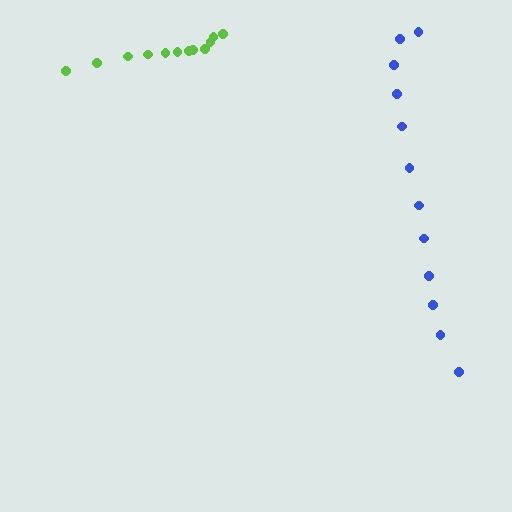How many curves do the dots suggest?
There are 2 distinct paths.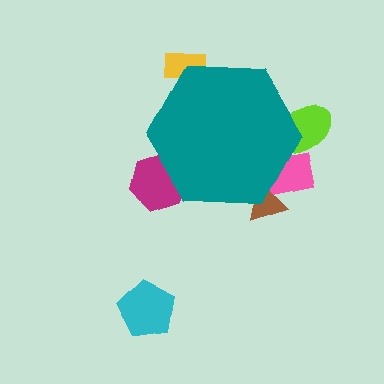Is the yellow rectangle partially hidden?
Yes, the yellow rectangle is partially hidden behind the teal hexagon.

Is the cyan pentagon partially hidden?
No, the cyan pentagon is fully visible.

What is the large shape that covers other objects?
A teal hexagon.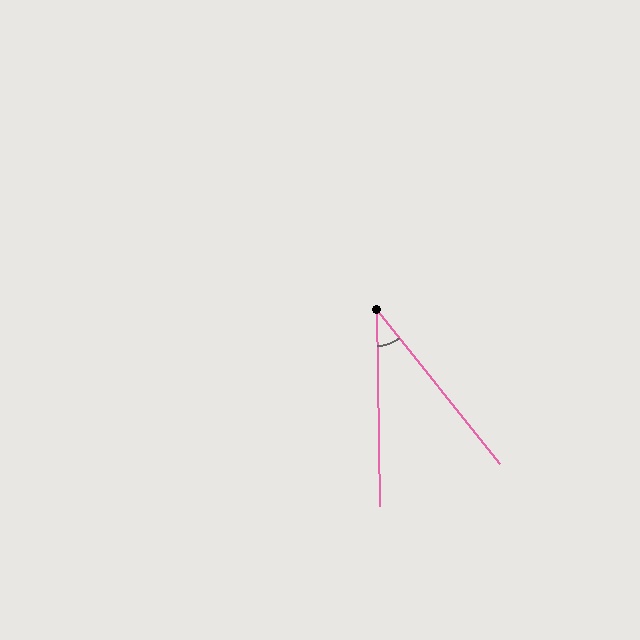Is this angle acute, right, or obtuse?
It is acute.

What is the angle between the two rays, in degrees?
Approximately 38 degrees.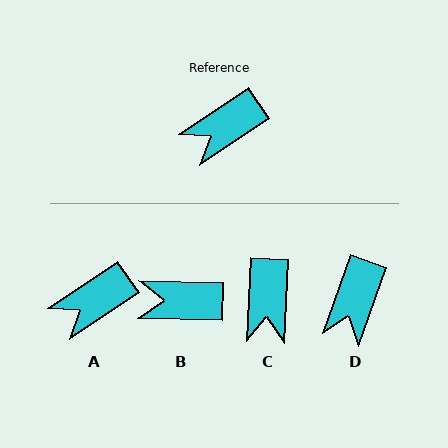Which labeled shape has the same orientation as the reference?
A.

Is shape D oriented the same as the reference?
No, it is off by about 36 degrees.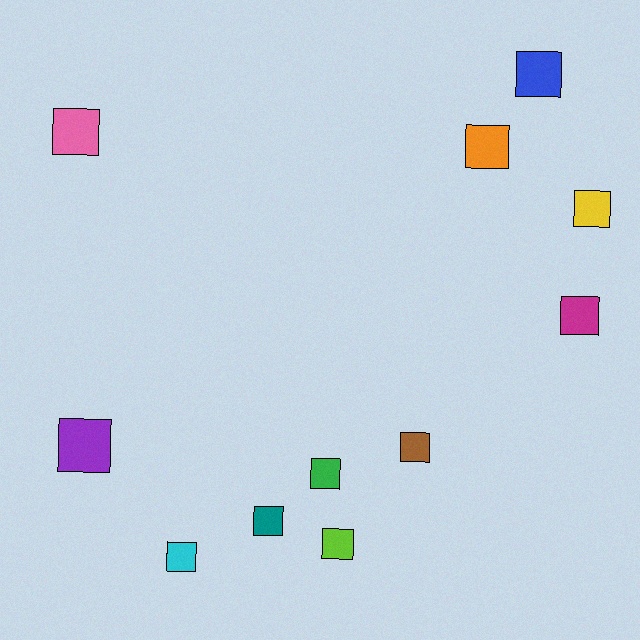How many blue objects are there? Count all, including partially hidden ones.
There is 1 blue object.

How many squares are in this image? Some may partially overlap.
There are 11 squares.